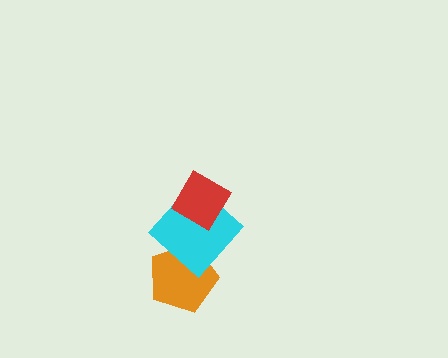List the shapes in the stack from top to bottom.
From top to bottom: the red diamond, the cyan diamond, the orange pentagon.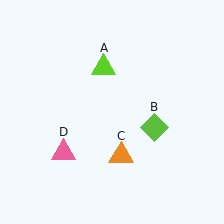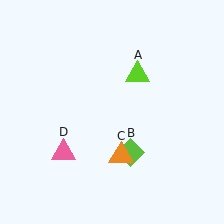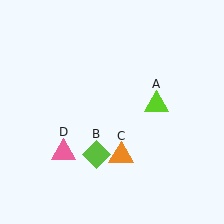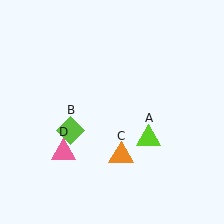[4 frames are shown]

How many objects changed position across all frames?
2 objects changed position: lime triangle (object A), lime diamond (object B).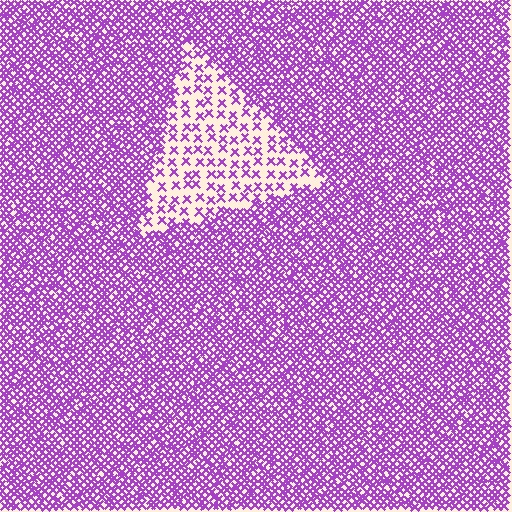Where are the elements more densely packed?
The elements are more densely packed outside the triangle boundary.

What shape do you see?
I see a triangle.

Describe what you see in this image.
The image contains small purple elements arranged at two different densities. A triangle-shaped region is visible where the elements are less densely packed than the surrounding area.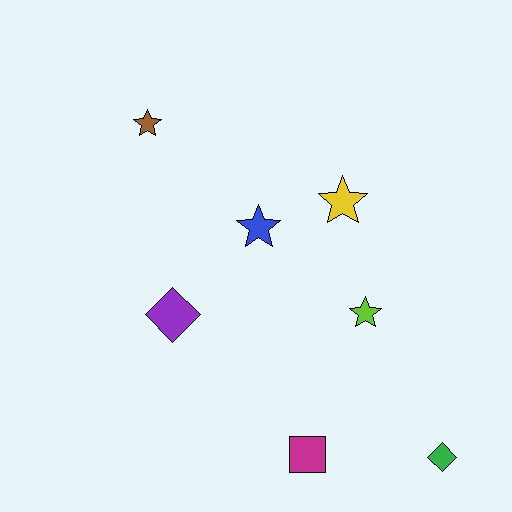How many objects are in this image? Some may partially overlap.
There are 7 objects.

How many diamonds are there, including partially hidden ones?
There are 2 diamonds.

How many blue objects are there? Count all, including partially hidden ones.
There is 1 blue object.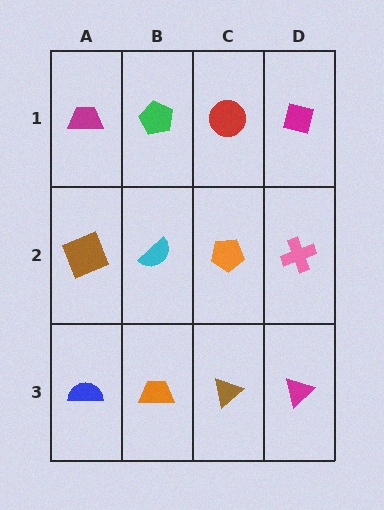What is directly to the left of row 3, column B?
A blue semicircle.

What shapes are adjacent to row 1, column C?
An orange pentagon (row 2, column C), a green pentagon (row 1, column B), a magenta square (row 1, column D).